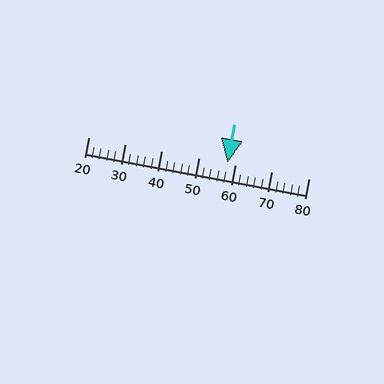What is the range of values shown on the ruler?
The ruler shows values from 20 to 80.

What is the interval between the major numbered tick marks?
The major tick marks are spaced 10 units apart.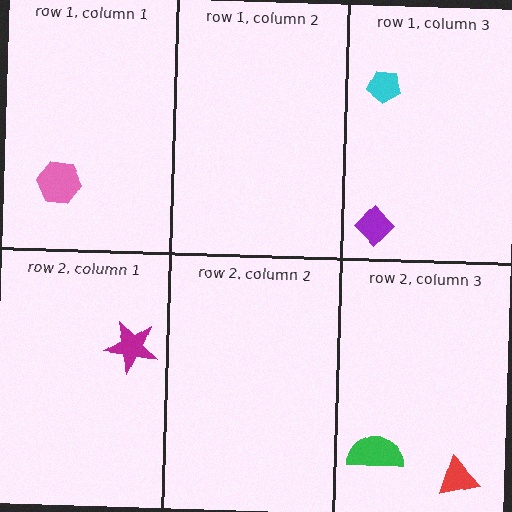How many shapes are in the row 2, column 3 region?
2.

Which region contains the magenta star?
The row 2, column 1 region.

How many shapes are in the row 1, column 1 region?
1.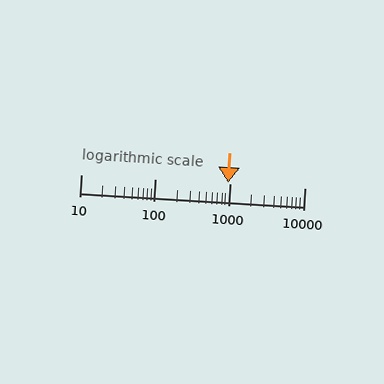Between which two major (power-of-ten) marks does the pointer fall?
The pointer is between 100 and 1000.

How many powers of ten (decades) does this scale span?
The scale spans 3 decades, from 10 to 10000.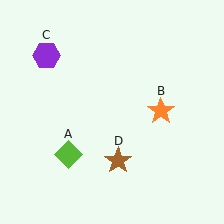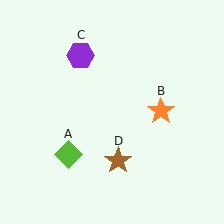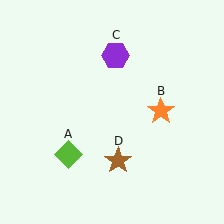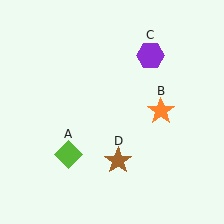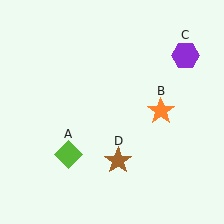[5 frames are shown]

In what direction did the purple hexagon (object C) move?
The purple hexagon (object C) moved right.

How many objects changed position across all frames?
1 object changed position: purple hexagon (object C).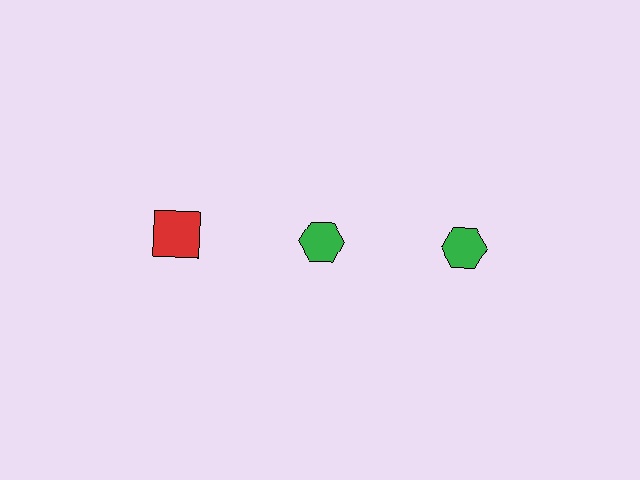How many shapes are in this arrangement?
There are 3 shapes arranged in a grid pattern.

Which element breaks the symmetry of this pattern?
The red square in the top row, leftmost column breaks the symmetry. All other shapes are green hexagons.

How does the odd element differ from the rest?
It differs in both color (red instead of green) and shape (square instead of hexagon).